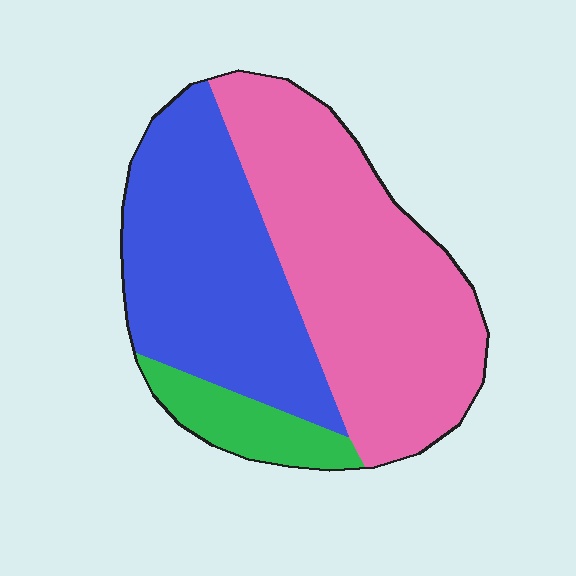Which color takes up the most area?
Pink, at roughly 50%.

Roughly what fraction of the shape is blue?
Blue takes up about two fifths (2/5) of the shape.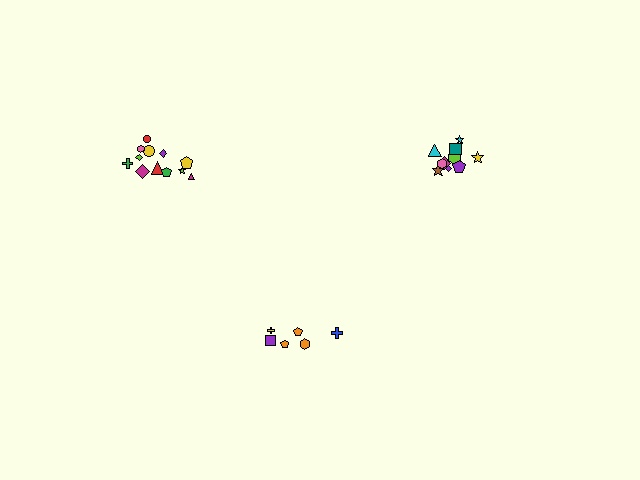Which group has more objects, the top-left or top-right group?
The top-left group.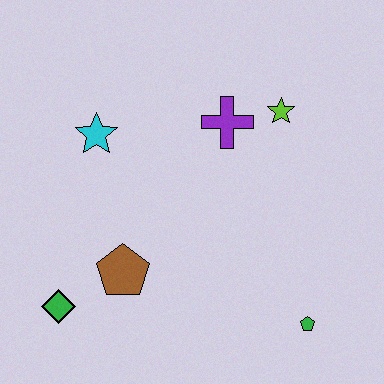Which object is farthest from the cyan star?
The green pentagon is farthest from the cyan star.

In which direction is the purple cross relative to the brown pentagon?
The purple cross is above the brown pentagon.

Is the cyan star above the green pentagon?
Yes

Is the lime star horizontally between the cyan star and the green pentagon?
Yes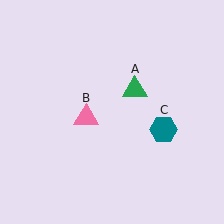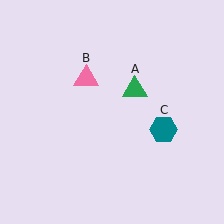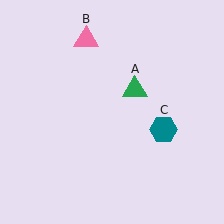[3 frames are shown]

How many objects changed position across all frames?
1 object changed position: pink triangle (object B).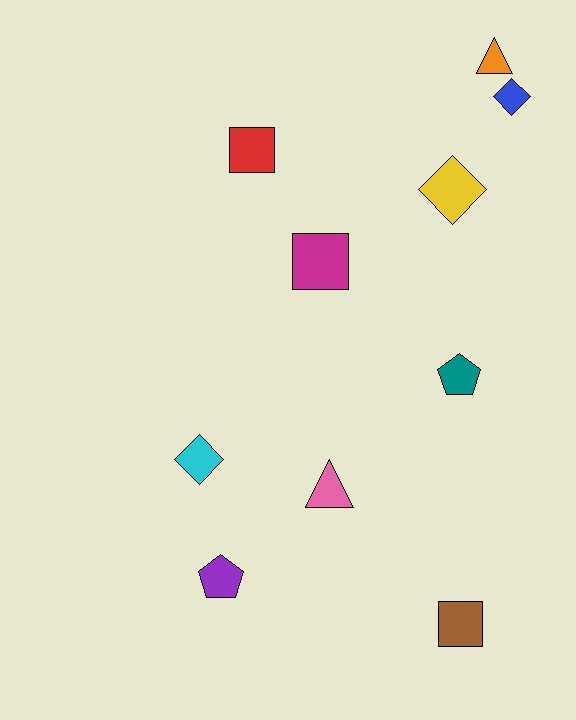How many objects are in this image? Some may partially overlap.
There are 10 objects.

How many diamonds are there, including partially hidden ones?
There are 3 diamonds.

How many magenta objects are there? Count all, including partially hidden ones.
There is 1 magenta object.